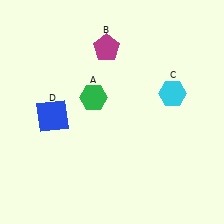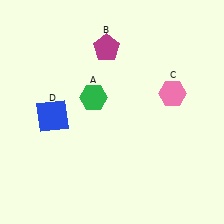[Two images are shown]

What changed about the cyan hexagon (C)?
In Image 1, C is cyan. In Image 2, it changed to pink.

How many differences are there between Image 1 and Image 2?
There is 1 difference between the two images.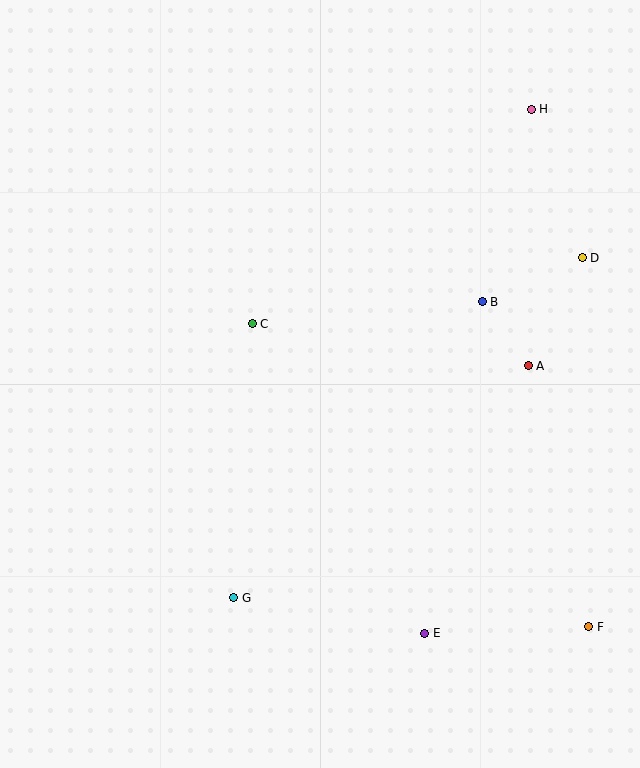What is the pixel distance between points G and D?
The distance between G and D is 487 pixels.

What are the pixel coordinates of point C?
Point C is at (252, 324).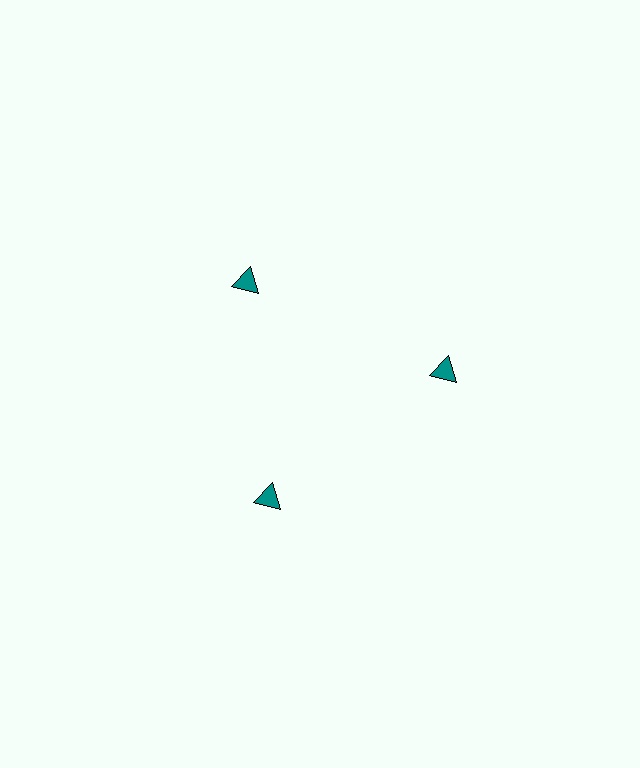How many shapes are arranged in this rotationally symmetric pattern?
There are 3 shapes, arranged in 3 groups of 1.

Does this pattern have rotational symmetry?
Yes, this pattern has 3-fold rotational symmetry. It looks the same after rotating 120 degrees around the center.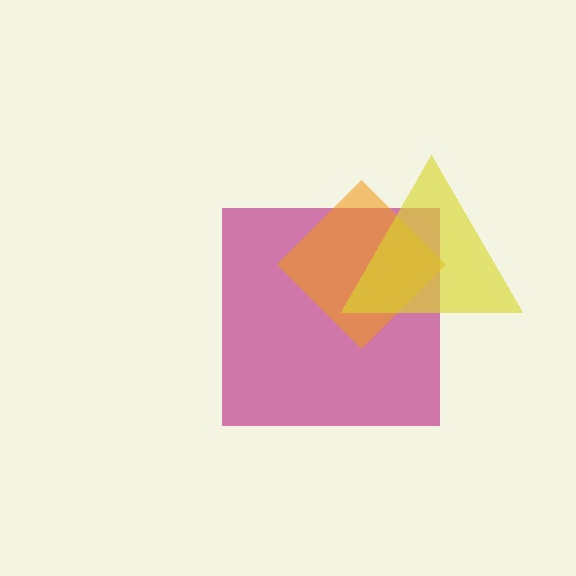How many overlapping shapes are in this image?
There are 3 overlapping shapes in the image.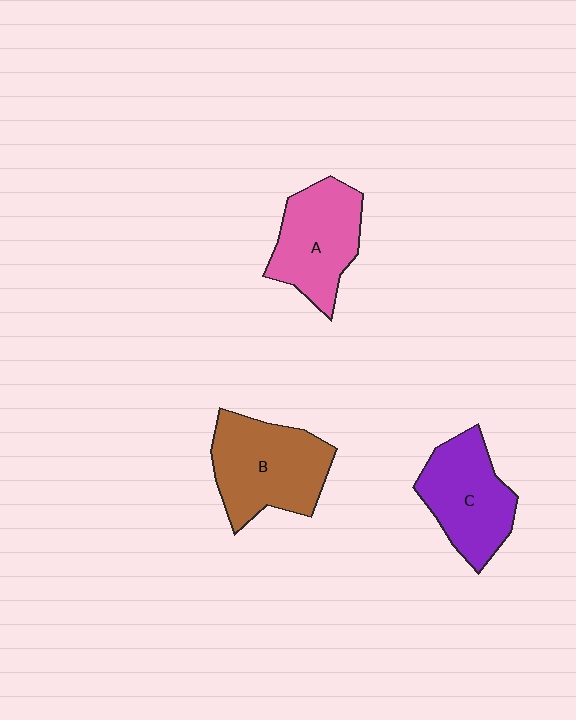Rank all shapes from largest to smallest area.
From largest to smallest: B (brown), C (purple), A (pink).